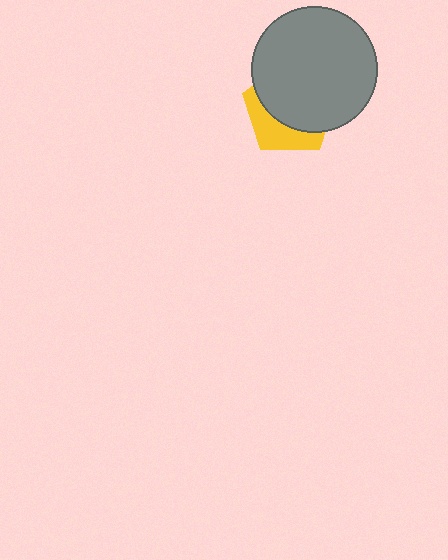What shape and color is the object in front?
The object in front is a gray circle.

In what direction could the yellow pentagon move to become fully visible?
The yellow pentagon could move toward the lower-left. That would shift it out from behind the gray circle entirely.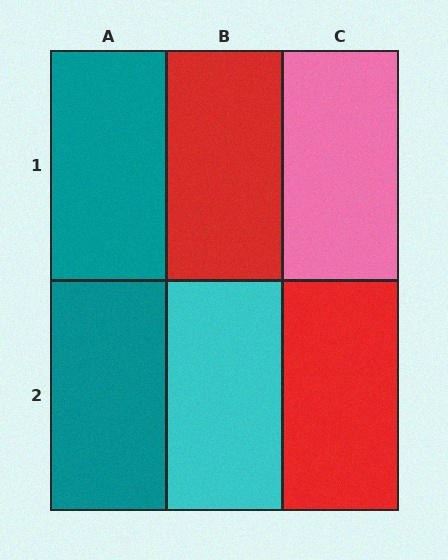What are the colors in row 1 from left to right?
Teal, red, pink.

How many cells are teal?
2 cells are teal.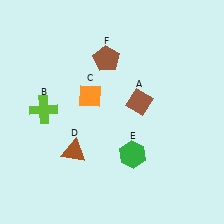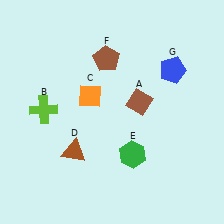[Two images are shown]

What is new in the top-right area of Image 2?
A blue pentagon (G) was added in the top-right area of Image 2.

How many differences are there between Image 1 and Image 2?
There is 1 difference between the two images.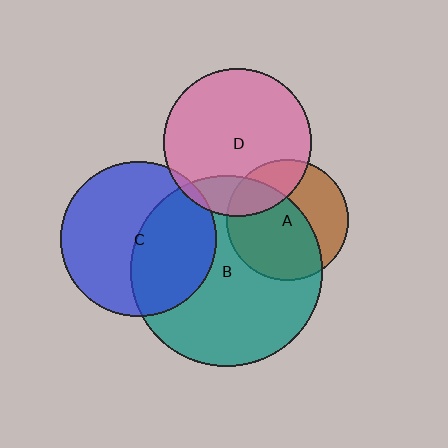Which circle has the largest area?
Circle B (teal).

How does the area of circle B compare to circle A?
Approximately 2.5 times.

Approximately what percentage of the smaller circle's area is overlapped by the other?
Approximately 20%.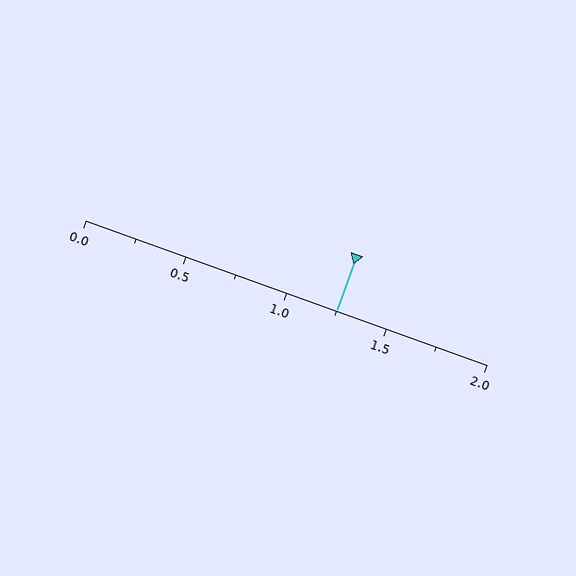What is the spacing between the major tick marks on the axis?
The major ticks are spaced 0.5 apart.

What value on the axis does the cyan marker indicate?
The marker indicates approximately 1.25.